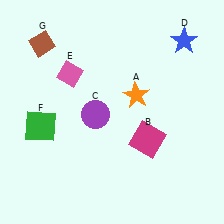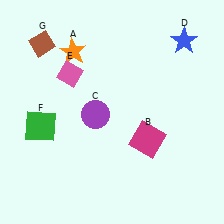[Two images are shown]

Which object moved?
The orange star (A) moved left.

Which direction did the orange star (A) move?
The orange star (A) moved left.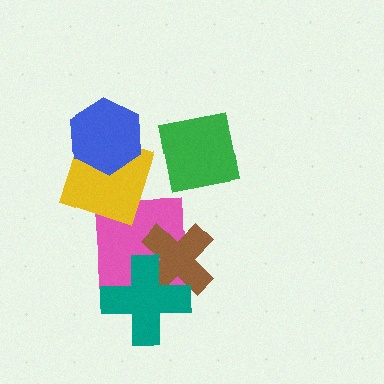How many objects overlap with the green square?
0 objects overlap with the green square.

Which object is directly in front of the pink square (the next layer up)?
The brown cross is directly in front of the pink square.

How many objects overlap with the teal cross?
2 objects overlap with the teal cross.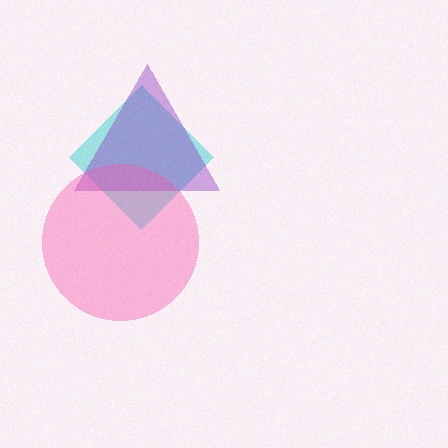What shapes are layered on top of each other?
The layered shapes are: a cyan diamond, a purple triangle, a pink circle.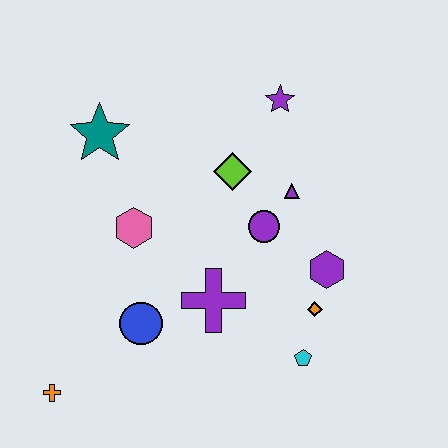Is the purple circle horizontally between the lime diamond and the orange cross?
No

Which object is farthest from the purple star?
The orange cross is farthest from the purple star.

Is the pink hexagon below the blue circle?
No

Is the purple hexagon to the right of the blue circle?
Yes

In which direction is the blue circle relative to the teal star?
The blue circle is below the teal star.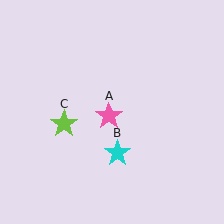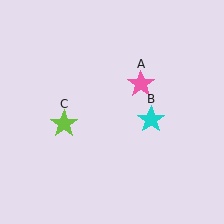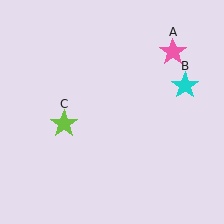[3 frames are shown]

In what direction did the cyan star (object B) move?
The cyan star (object B) moved up and to the right.